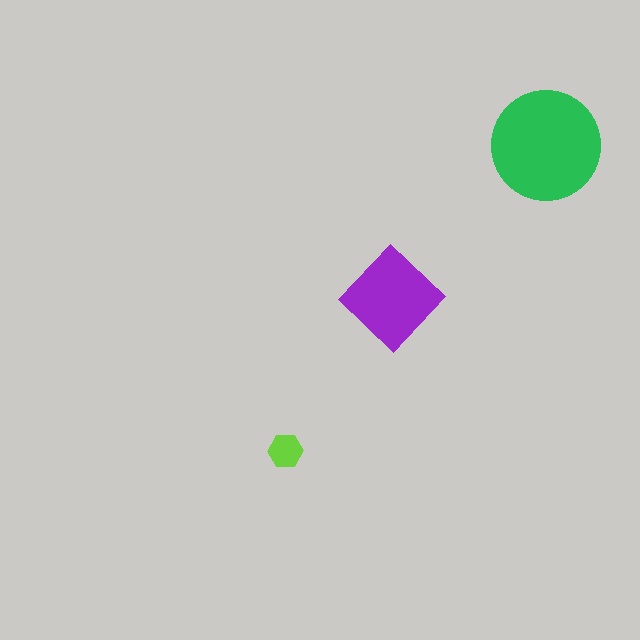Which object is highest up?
The green circle is topmost.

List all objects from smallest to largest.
The lime hexagon, the purple diamond, the green circle.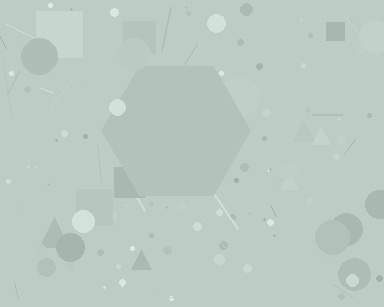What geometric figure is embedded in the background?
A hexagon is embedded in the background.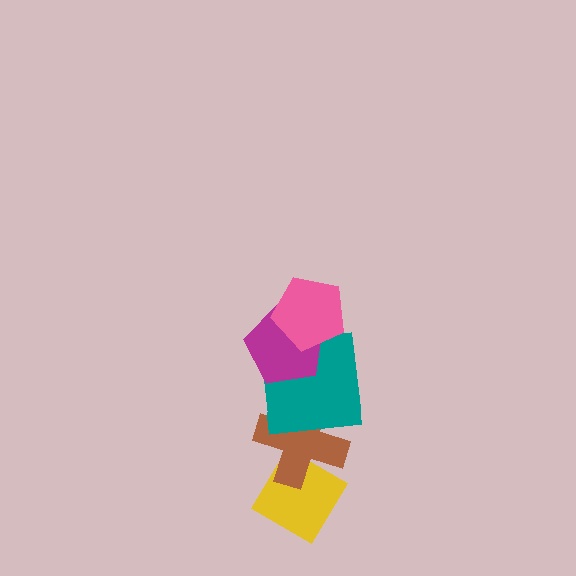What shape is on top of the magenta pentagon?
The pink pentagon is on top of the magenta pentagon.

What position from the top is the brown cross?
The brown cross is 4th from the top.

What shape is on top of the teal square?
The magenta pentagon is on top of the teal square.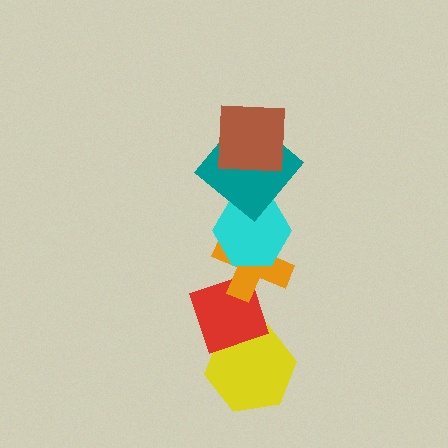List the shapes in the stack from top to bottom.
From top to bottom: the brown square, the teal diamond, the cyan hexagon, the orange cross, the red diamond, the yellow hexagon.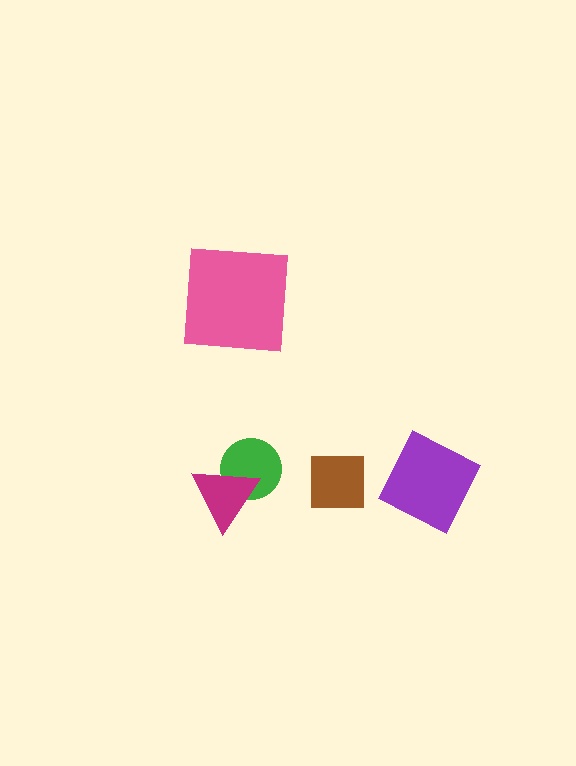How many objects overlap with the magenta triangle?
1 object overlaps with the magenta triangle.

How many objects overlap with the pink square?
0 objects overlap with the pink square.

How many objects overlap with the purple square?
0 objects overlap with the purple square.